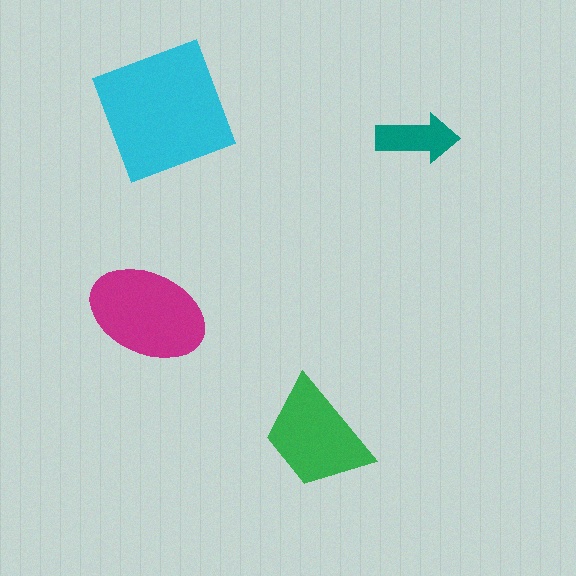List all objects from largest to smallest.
The cyan square, the magenta ellipse, the green trapezoid, the teal arrow.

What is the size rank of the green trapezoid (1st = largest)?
3rd.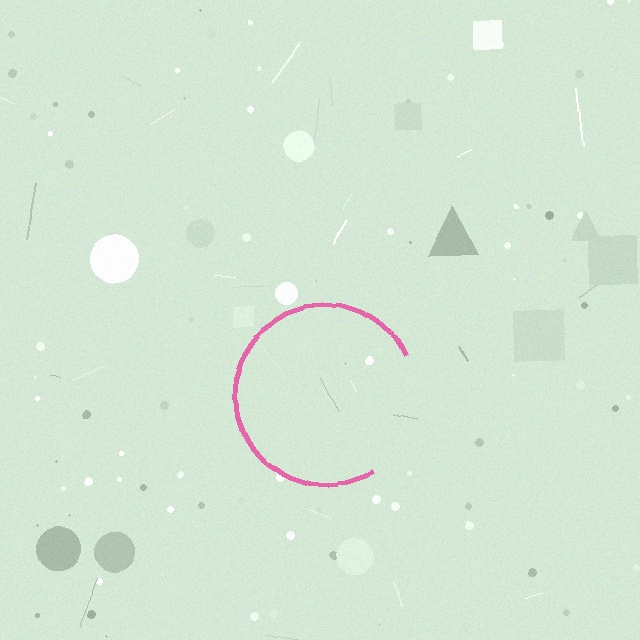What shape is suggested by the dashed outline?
The dashed outline suggests a circle.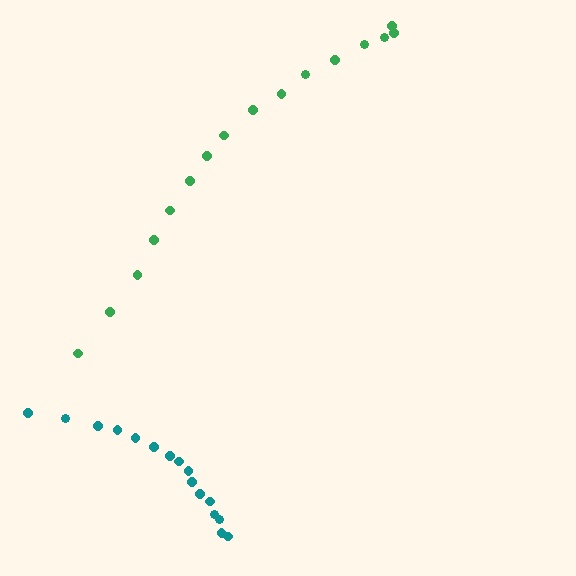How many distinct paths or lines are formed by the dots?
There are 2 distinct paths.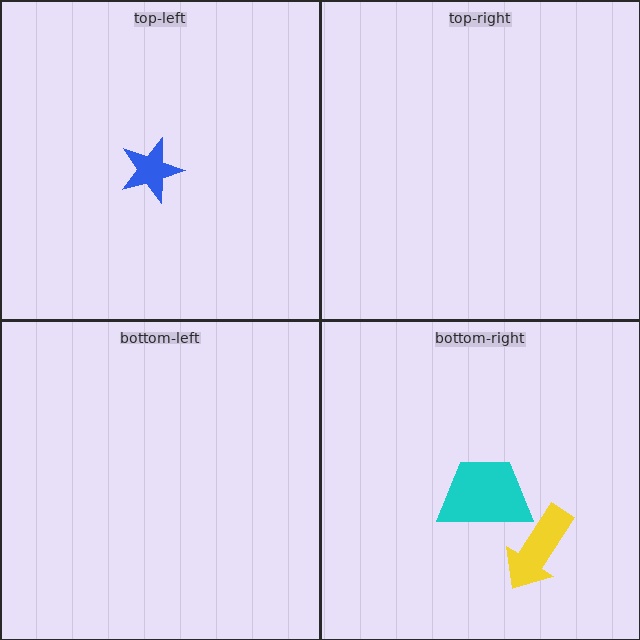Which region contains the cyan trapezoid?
The bottom-right region.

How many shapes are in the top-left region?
1.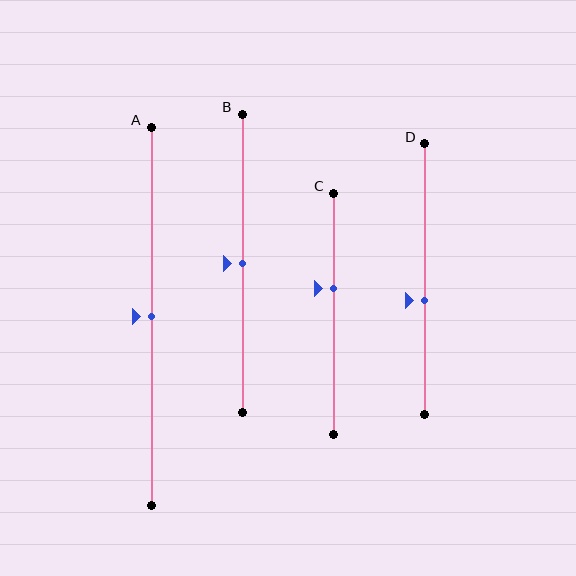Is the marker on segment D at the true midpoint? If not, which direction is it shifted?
No, the marker on segment D is shifted downward by about 8% of the segment length.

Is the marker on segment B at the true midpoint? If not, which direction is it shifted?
Yes, the marker on segment B is at the true midpoint.